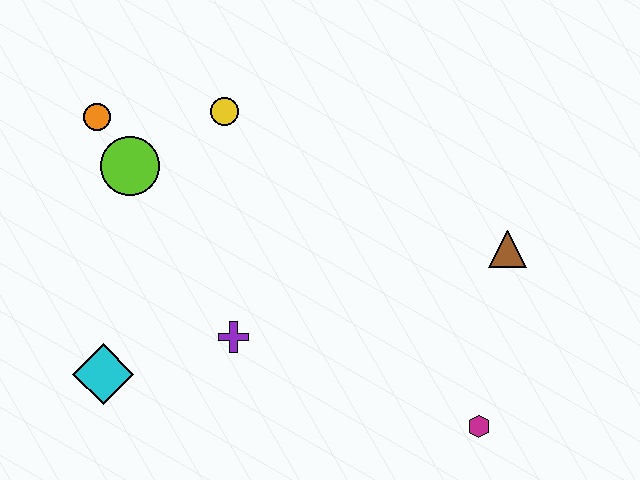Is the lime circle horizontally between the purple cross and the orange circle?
Yes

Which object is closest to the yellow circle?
The lime circle is closest to the yellow circle.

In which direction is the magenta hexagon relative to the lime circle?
The magenta hexagon is to the right of the lime circle.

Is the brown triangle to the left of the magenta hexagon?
No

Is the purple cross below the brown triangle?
Yes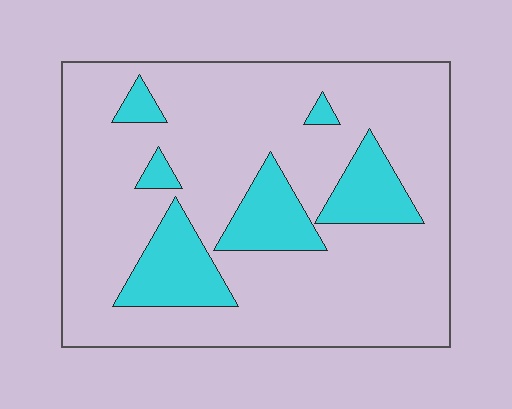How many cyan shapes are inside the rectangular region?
6.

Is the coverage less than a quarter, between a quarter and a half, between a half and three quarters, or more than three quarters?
Less than a quarter.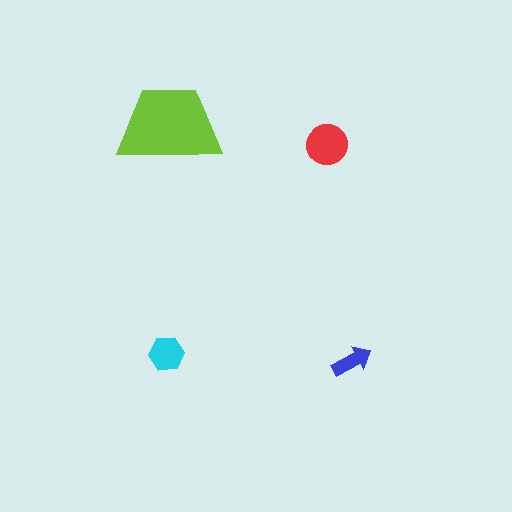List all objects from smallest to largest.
The blue arrow, the cyan hexagon, the red circle, the lime trapezoid.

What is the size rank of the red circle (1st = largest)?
2nd.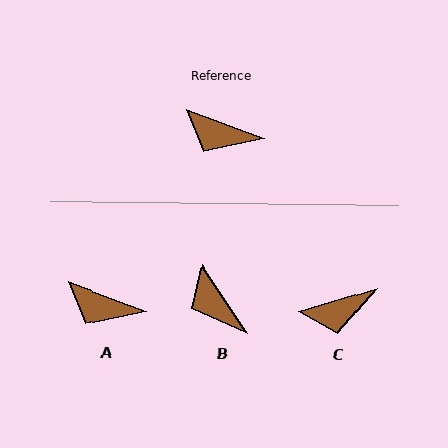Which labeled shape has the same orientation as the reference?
A.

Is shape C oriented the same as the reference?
No, it is off by about 37 degrees.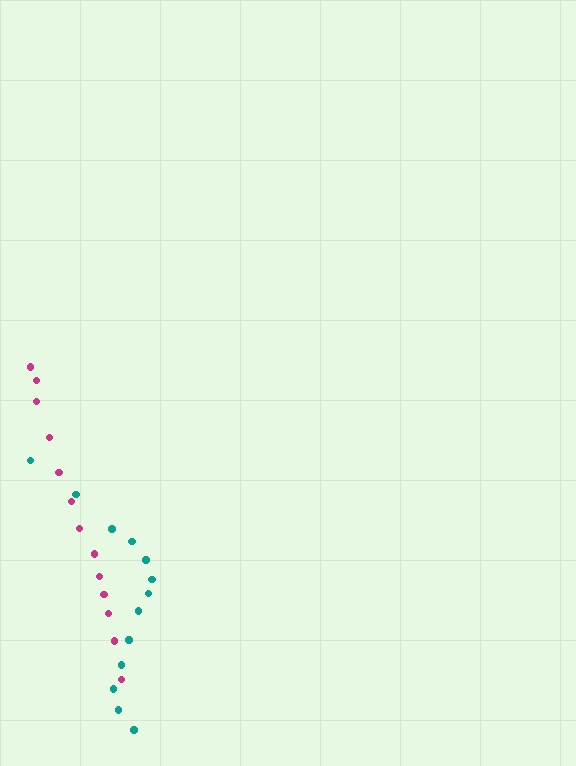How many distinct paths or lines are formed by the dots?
There are 2 distinct paths.